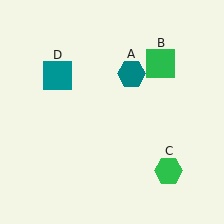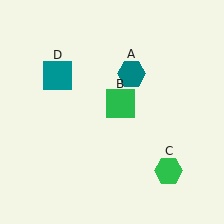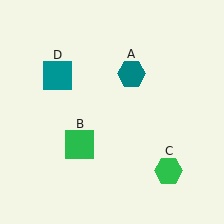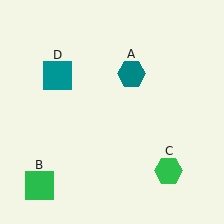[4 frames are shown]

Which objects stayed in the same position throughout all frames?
Teal hexagon (object A) and green hexagon (object C) and teal square (object D) remained stationary.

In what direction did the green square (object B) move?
The green square (object B) moved down and to the left.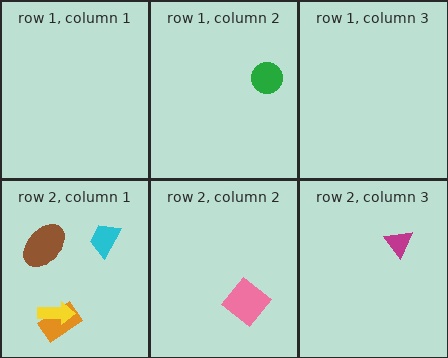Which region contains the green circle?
The row 1, column 2 region.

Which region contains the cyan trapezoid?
The row 2, column 1 region.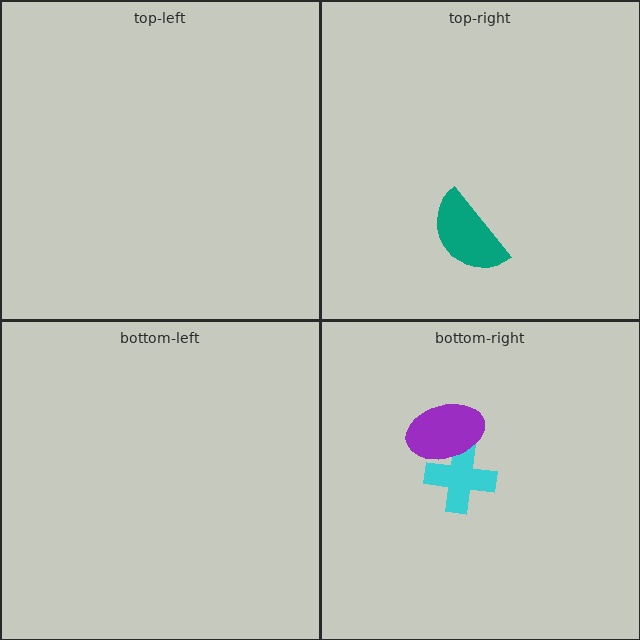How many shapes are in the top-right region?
1.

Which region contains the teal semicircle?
The top-right region.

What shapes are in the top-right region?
The teal semicircle.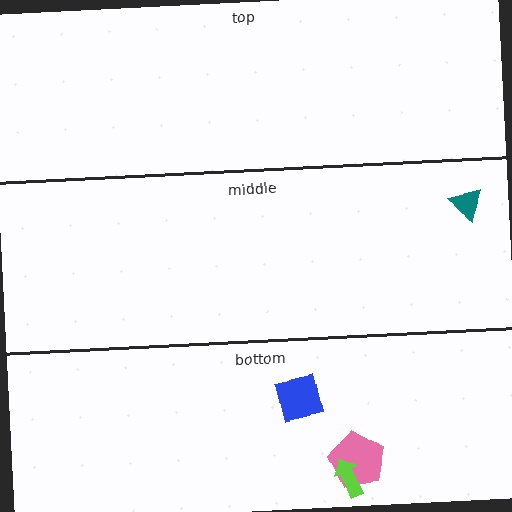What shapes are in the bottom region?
The blue square, the pink pentagon, the lime arrow.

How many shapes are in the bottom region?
3.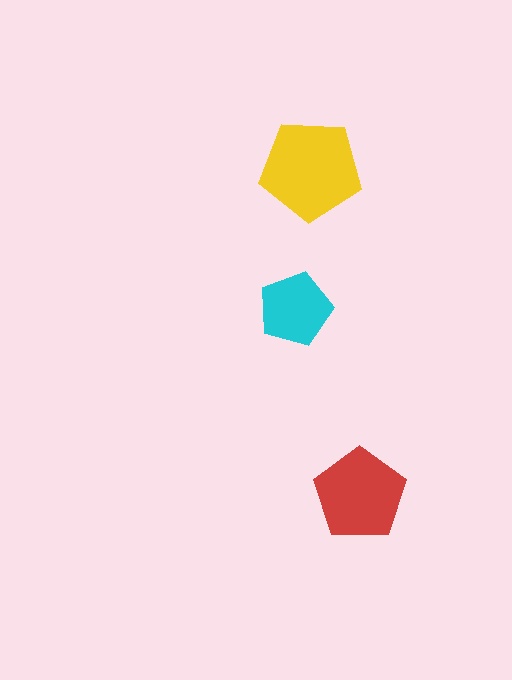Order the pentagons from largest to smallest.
the yellow one, the red one, the cyan one.